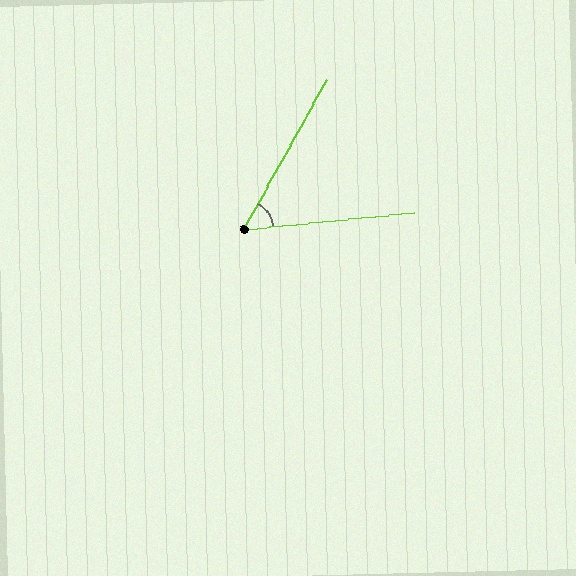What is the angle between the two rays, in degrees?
Approximately 55 degrees.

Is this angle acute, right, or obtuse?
It is acute.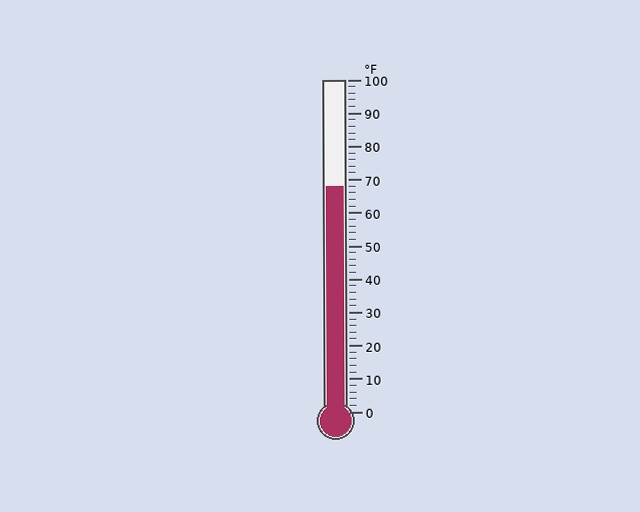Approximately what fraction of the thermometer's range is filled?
The thermometer is filled to approximately 70% of its range.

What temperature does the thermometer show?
The thermometer shows approximately 68°F.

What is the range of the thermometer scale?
The thermometer scale ranges from 0°F to 100°F.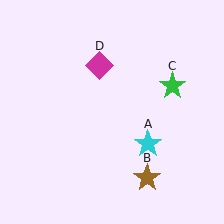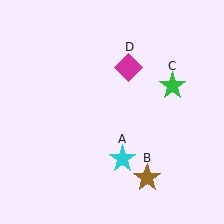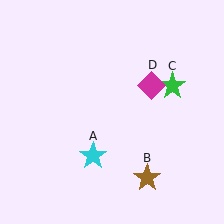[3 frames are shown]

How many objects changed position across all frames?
2 objects changed position: cyan star (object A), magenta diamond (object D).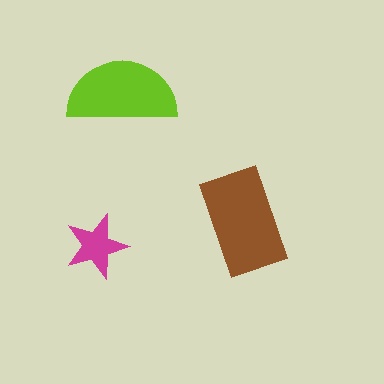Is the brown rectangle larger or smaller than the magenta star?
Larger.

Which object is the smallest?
The magenta star.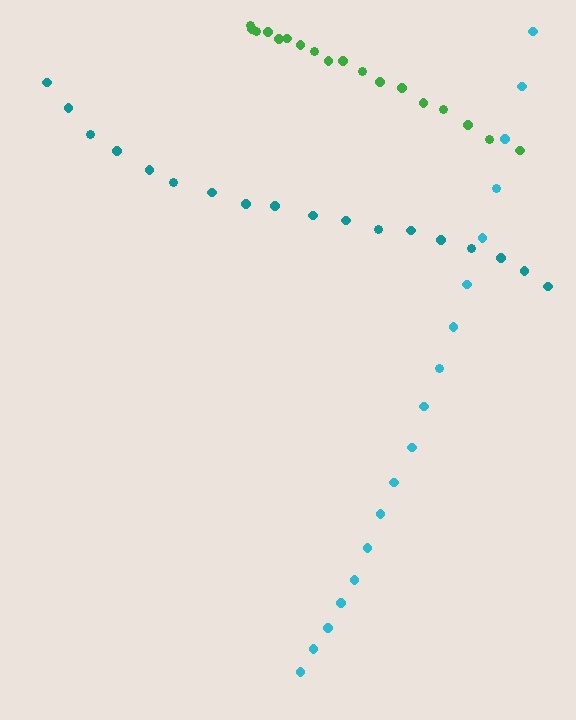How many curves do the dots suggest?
There are 3 distinct paths.